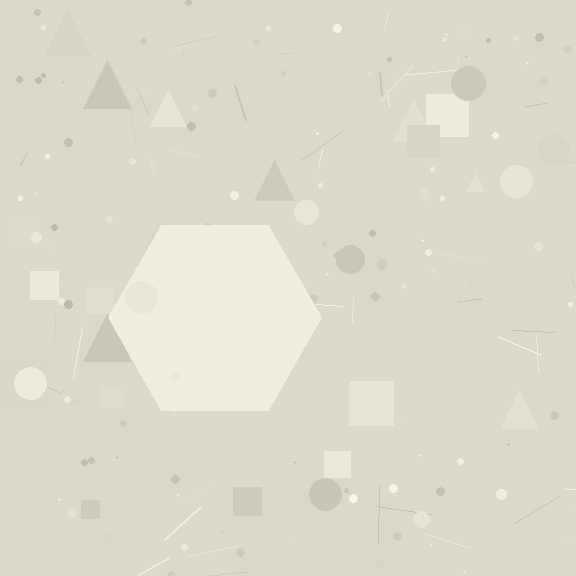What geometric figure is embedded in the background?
A hexagon is embedded in the background.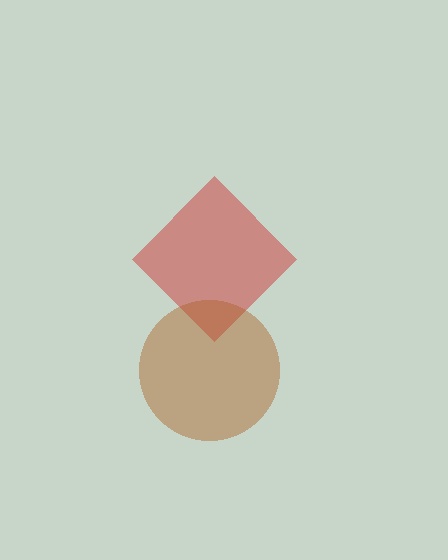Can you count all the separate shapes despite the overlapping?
Yes, there are 2 separate shapes.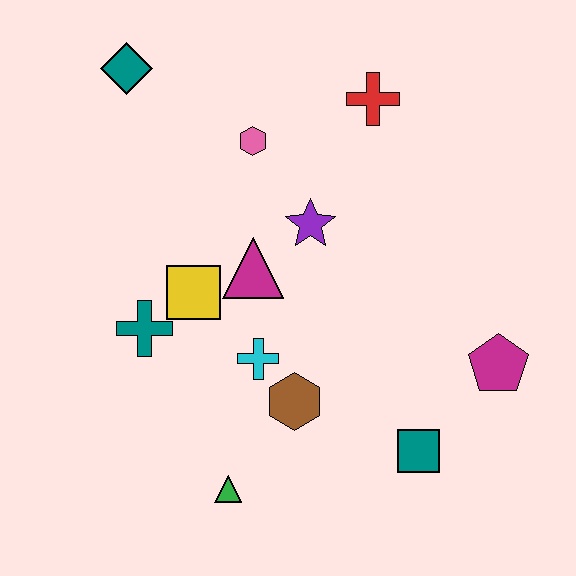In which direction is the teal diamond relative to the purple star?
The teal diamond is to the left of the purple star.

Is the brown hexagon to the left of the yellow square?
No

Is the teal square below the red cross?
Yes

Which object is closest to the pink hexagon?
The purple star is closest to the pink hexagon.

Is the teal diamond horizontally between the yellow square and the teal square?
No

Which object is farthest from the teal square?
The teal diamond is farthest from the teal square.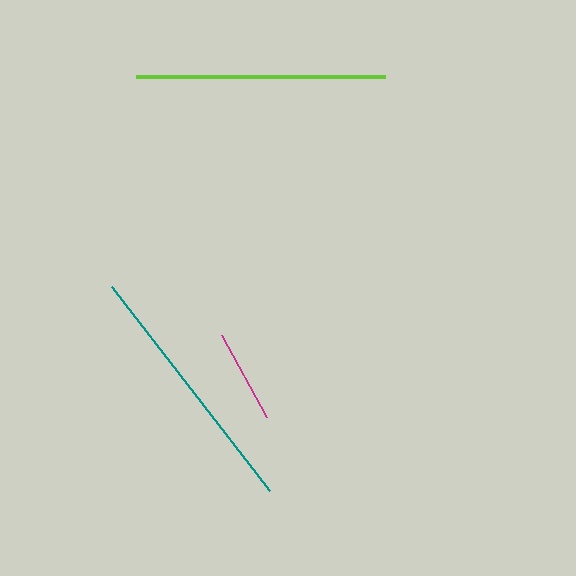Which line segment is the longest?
The teal line is the longest at approximately 259 pixels.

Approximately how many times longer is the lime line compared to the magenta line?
The lime line is approximately 2.6 times the length of the magenta line.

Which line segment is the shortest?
The magenta line is the shortest at approximately 94 pixels.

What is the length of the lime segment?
The lime segment is approximately 249 pixels long.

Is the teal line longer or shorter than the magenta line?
The teal line is longer than the magenta line.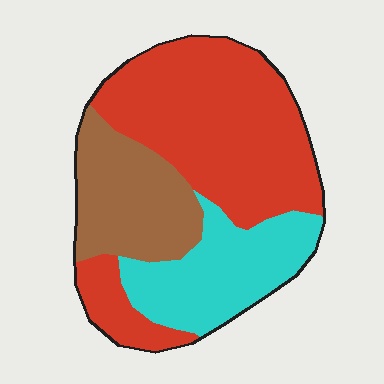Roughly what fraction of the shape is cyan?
Cyan covers 24% of the shape.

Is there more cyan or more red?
Red.